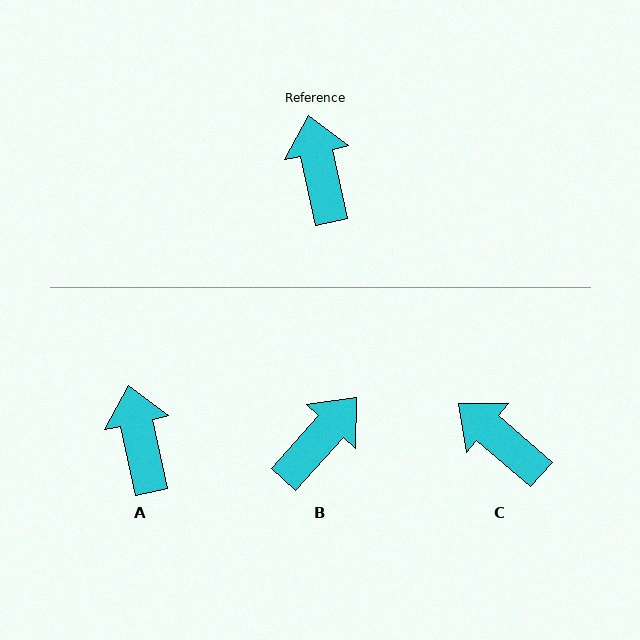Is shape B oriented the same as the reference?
No, it is off by about 53 degrees.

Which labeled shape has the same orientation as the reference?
A.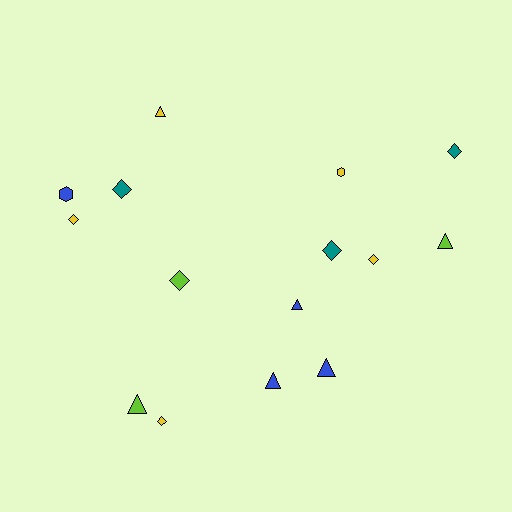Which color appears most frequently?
Yellow, with 5 objects.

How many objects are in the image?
There are 15 objects.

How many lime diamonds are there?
There is 1 lime diamond.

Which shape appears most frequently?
Diamond, with 7 objects.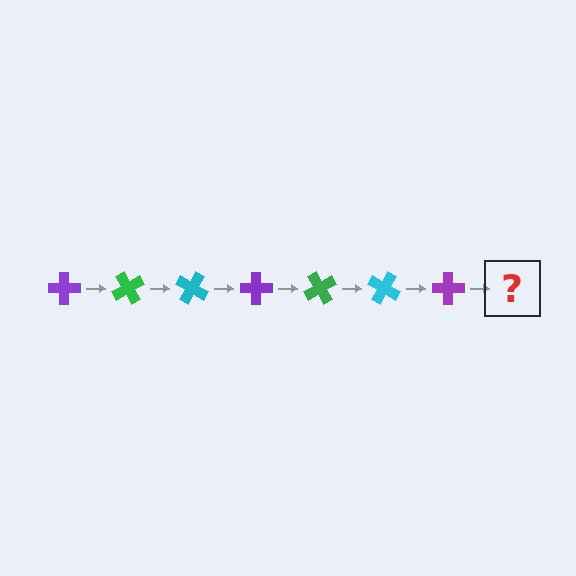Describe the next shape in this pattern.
It should be a green cross, rotated 420 degrees from the start.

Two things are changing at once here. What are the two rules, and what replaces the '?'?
The two rules are that it rotates 60 degrees each step and the color cycles through purple, green, and cyan. The '?' should be a green cross, rotated 420 degrees from the start.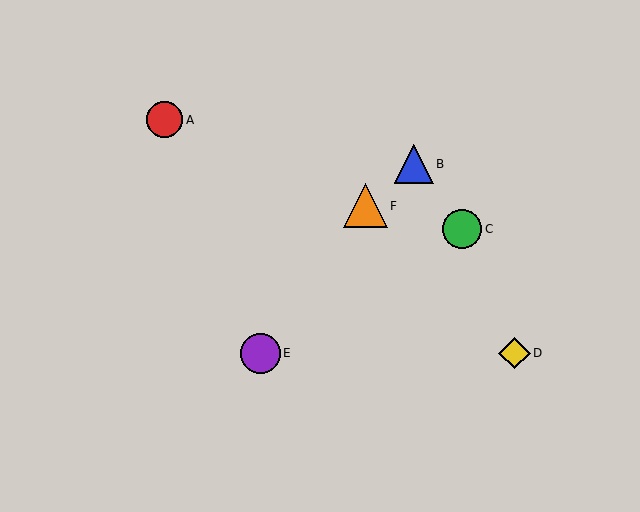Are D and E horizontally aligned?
Yes, both are at y≈353.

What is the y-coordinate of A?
Object A is at y≈120.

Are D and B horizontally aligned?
No, D is at y≈353 and B is at y≈164.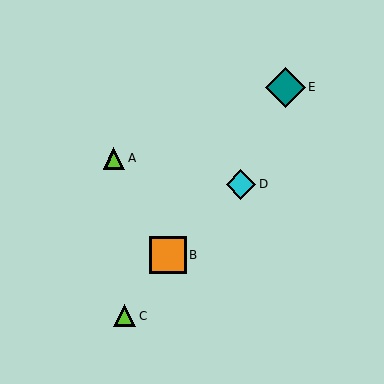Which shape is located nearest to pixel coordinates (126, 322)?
The lime triangle (labeled C) at (125, 316) is nearest to that location.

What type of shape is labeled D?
Shape D is a cyan diamond.